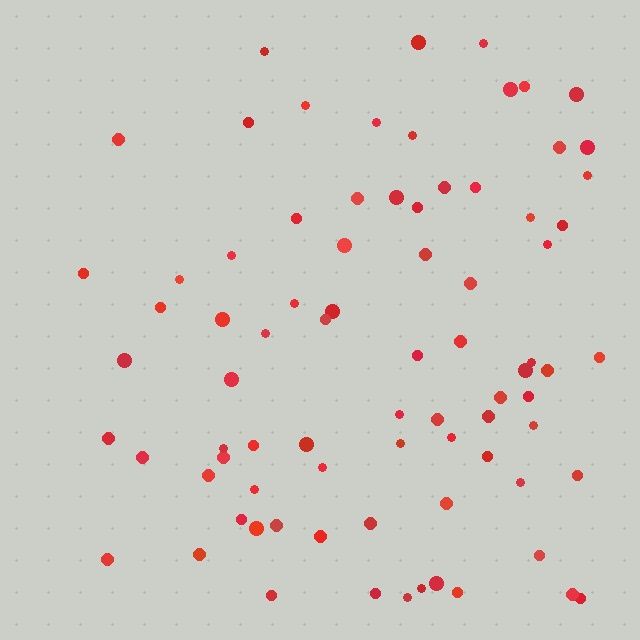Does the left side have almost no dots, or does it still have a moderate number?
Still a moderate number, just noticeably fewer than the right.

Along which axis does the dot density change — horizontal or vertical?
Horizontal.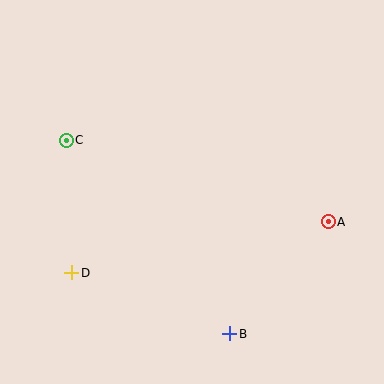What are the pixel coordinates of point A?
Point A is at (328, 222).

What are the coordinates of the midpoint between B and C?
The midpoint between B and C is at (148, 237).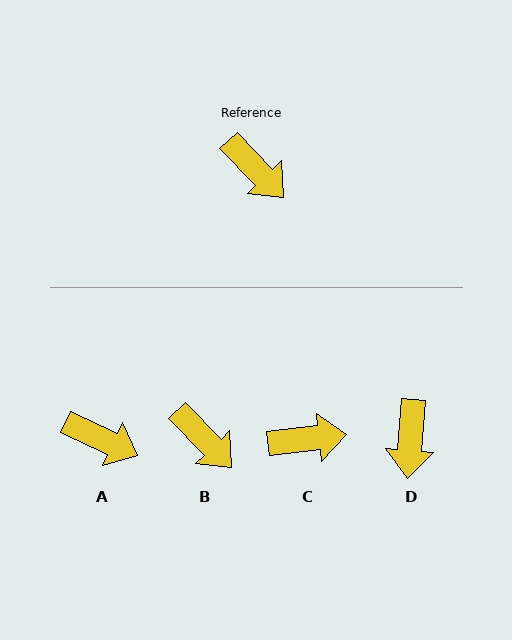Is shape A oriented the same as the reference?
No, it is off by about 21 degrees.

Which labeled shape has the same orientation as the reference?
B.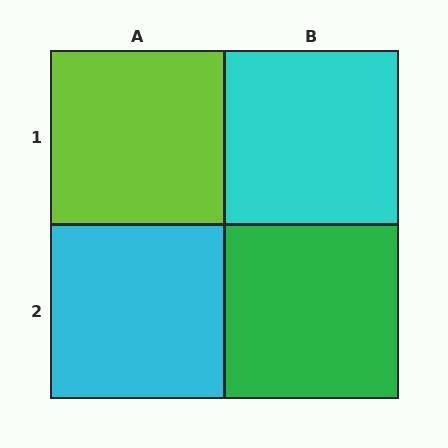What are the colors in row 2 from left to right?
Cyan, green.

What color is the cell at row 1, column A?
Lime.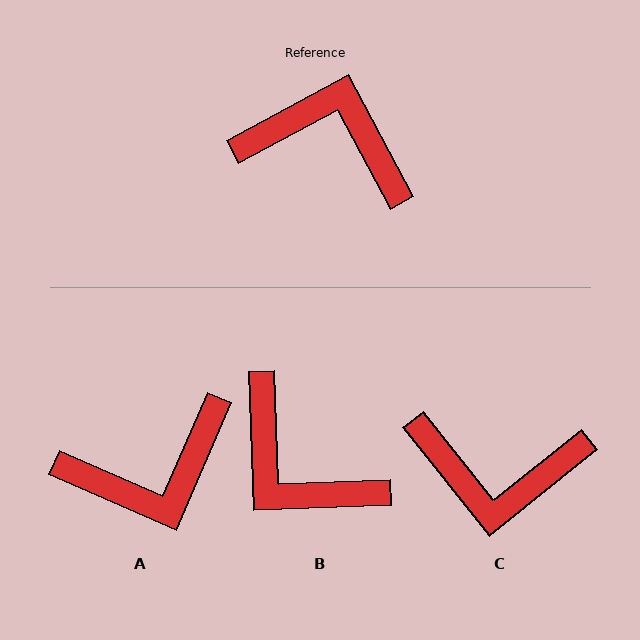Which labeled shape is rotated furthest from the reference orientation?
C, about 170 degrees away.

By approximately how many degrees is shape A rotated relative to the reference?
Approximately 142 degrees clockwise.